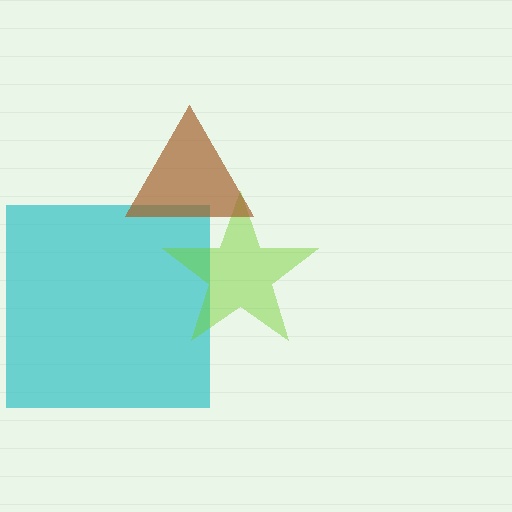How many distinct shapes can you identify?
There are 3 distinct shapes: a cyan square, a lime star, a brown triangle.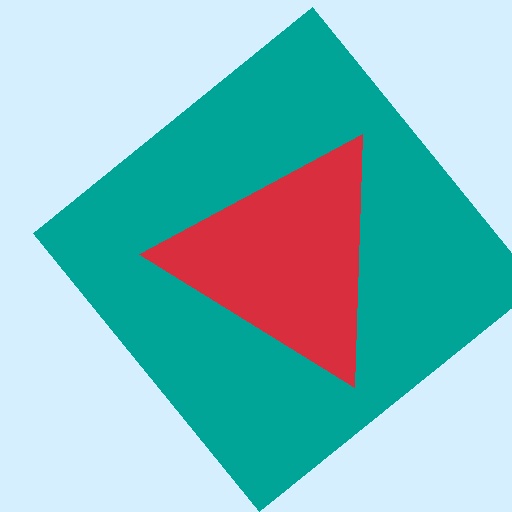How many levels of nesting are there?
2.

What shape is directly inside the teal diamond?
The red triangle.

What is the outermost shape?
The teal diamond.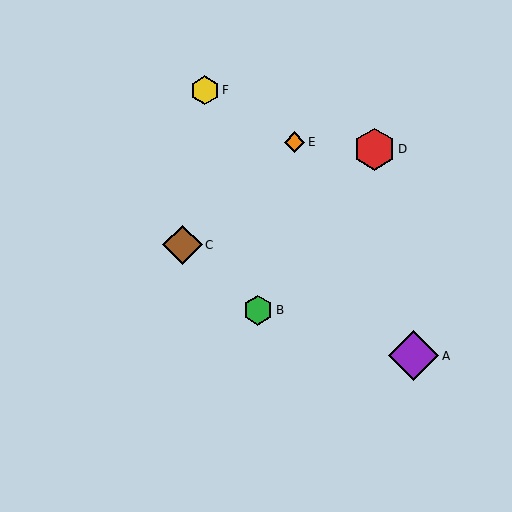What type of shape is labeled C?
Shape C is a brown diamond.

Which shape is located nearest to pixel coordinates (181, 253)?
The brown diamond (labeled C) at (182, 245) is nearest to that location.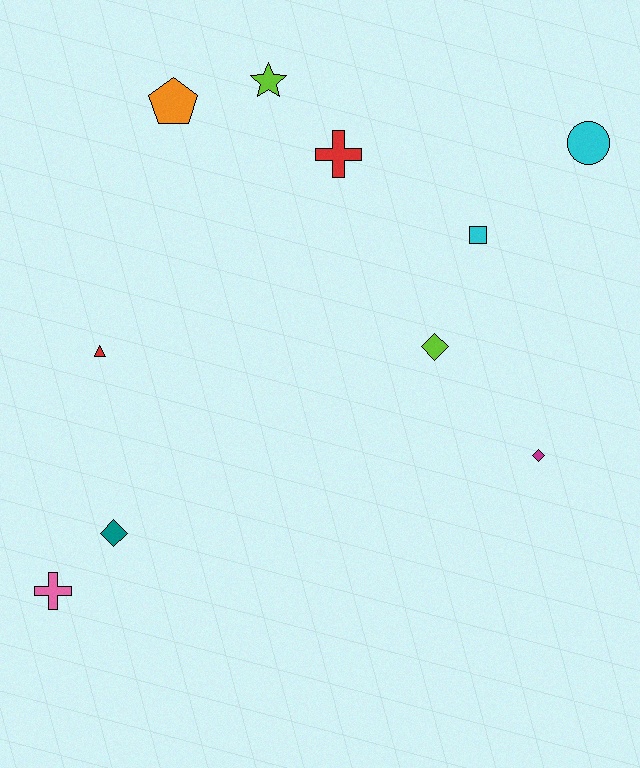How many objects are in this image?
There are 10 objects.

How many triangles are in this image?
There is 1 triangle.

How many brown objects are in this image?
There are no brown objects.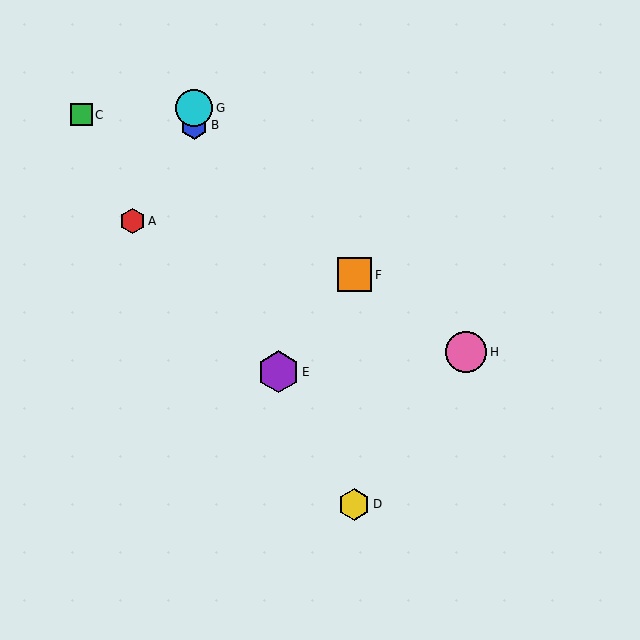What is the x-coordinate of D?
Object D is at x≈354.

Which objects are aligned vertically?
Objects B, G are aligned vertically.